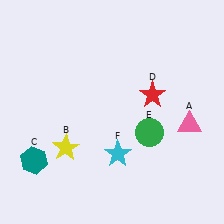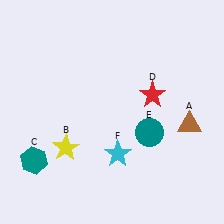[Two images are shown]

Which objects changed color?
A changed from pink to brown. E changed from green to teal.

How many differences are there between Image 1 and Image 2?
There are 2 differences between the two images.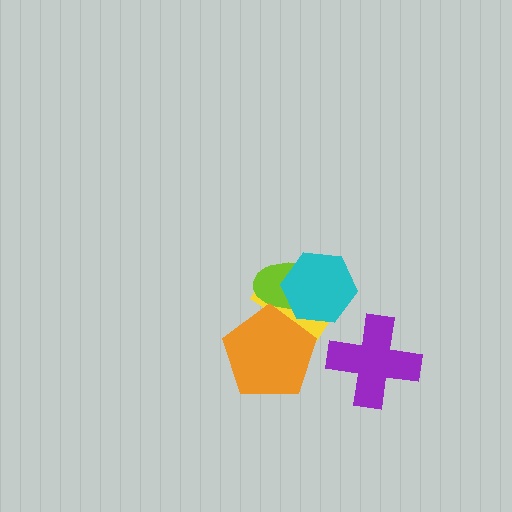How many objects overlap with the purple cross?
0 objects overlap with the purple cross.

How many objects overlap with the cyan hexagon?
2 objects overlap with the cyan hexagon.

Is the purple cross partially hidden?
No, no other shape covers it.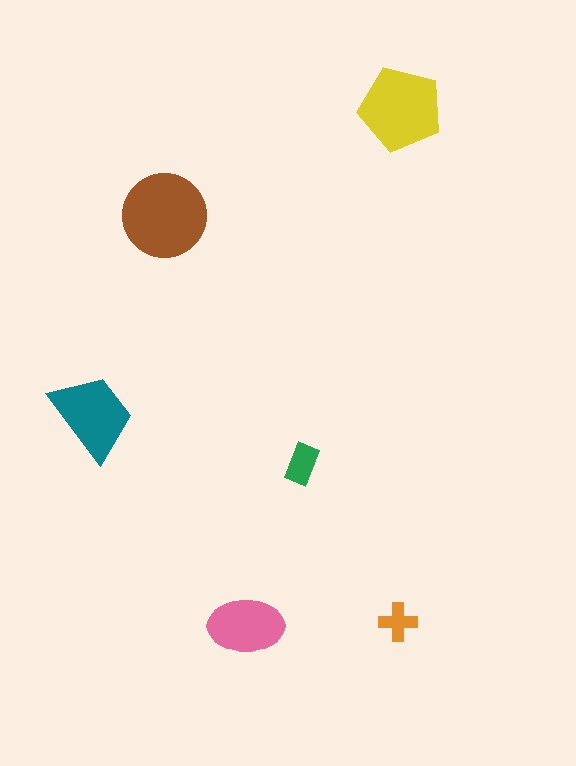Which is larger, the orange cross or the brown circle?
The brown circle.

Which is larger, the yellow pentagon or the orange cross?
The yellow pentagon.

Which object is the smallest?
The orange cross.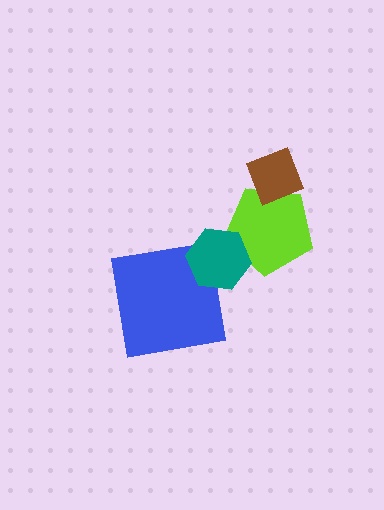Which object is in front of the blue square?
The teal hexagon is in front of the blue square.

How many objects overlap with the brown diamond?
1 object overlaps with the brown diamond.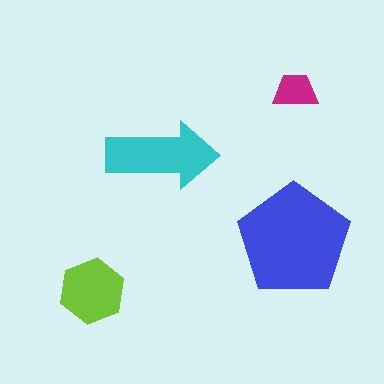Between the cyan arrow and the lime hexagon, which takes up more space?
The cyan arrow.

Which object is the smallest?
The magenta trapezoid.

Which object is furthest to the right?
The magenta trapezoid is rightmost.